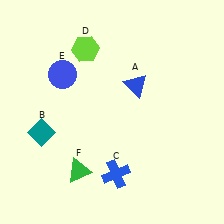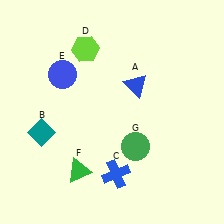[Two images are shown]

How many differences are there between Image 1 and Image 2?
There is 1 difference between the two images.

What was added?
A green circle (G) was added in Image 2.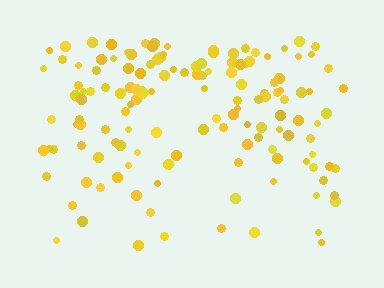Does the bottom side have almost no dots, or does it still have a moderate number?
Still a moderate number, just noticeably fewer than the top.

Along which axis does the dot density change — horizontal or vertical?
Vertical.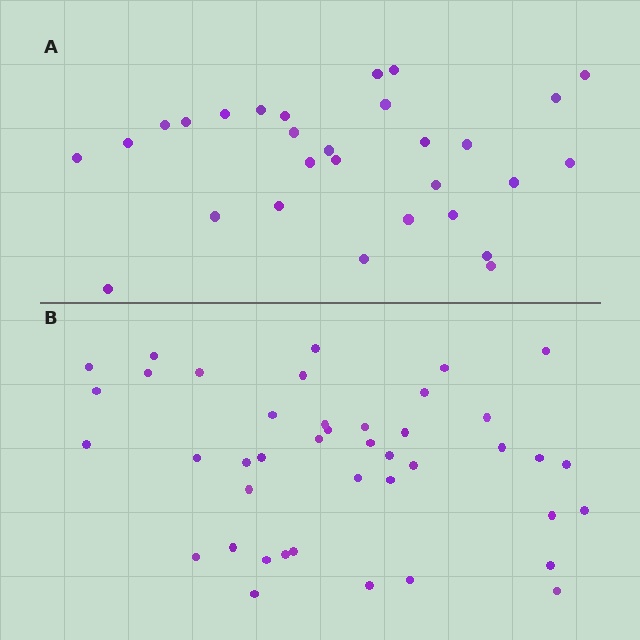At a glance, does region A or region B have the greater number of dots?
Region B (the bottom region) has more dots.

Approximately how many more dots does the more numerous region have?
Region B has approximately 15 more dots than region A.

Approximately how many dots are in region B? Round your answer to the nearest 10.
About 40 dots. (The exact count is 42, which rounds to 40.)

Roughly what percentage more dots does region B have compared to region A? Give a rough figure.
About 45% more.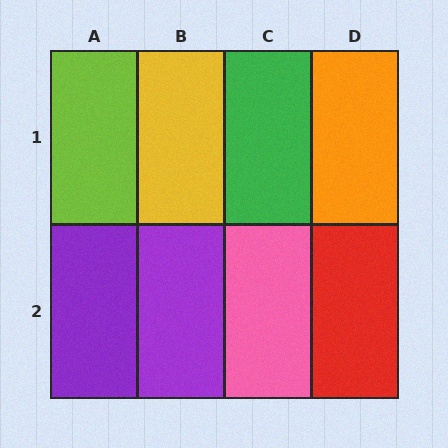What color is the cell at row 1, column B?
Yellow.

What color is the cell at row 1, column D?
Orange.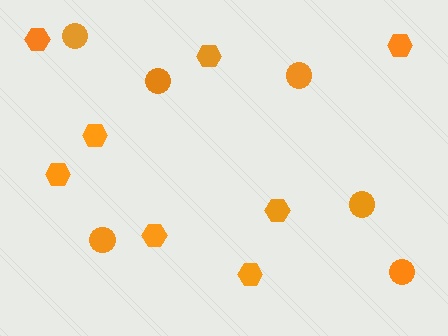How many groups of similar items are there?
There are 2 groups: one group of circles (6) and one group of hexagons (8).